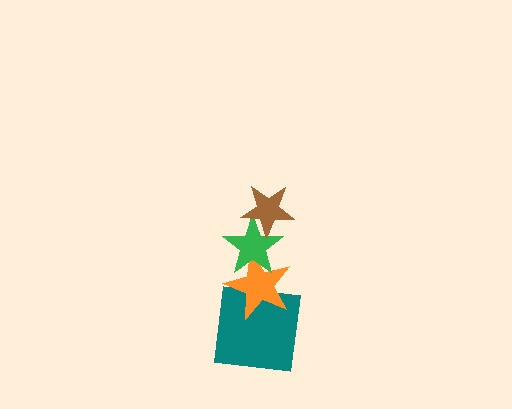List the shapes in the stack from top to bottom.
From top to bottom: the brown star, the green star, the orange star, the teal square.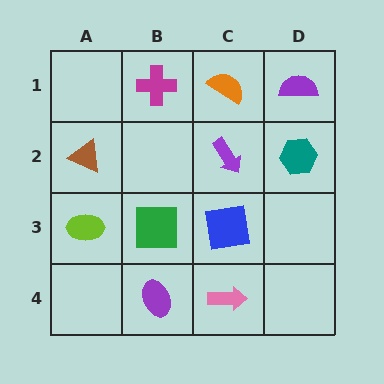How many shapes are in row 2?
3 shapes.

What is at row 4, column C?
A pink arrow.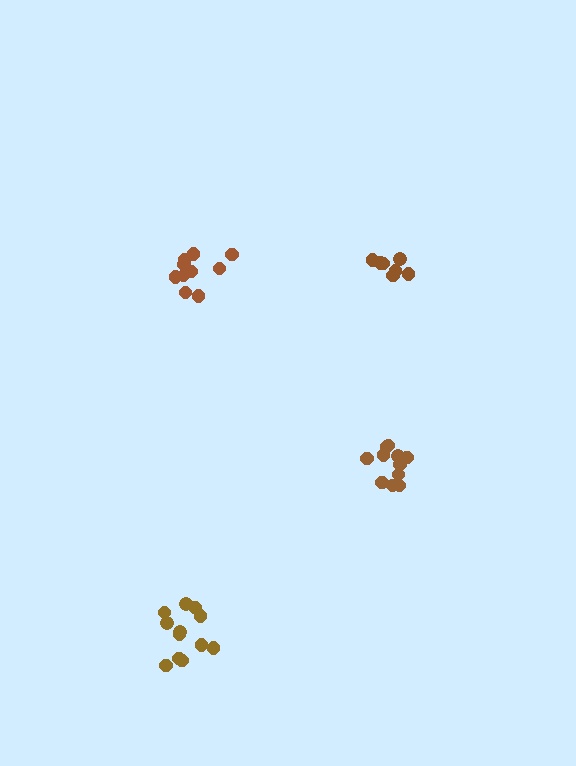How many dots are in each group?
Group 1: 10 dots, Group 2: 7 dots, Group 3: 11 dots, Group 4: 12 dots (40 total).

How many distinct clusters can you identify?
There are 4 distinct clusters.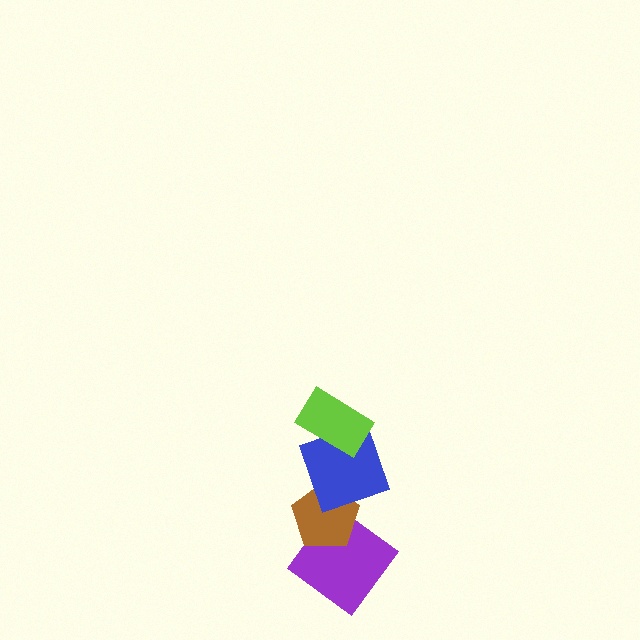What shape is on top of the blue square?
The lime rectangle is on top of the blue square.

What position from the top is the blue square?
The blue square is 2nd from the top.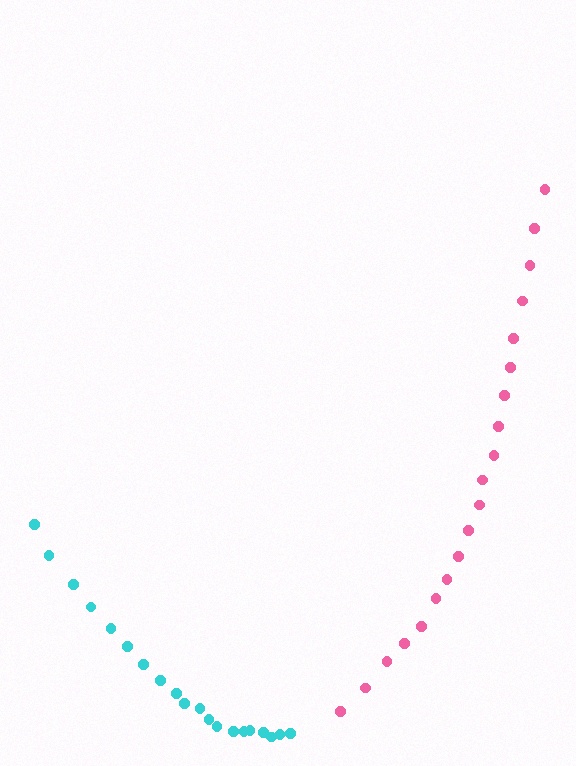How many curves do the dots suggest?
There are 2 distinct paths.